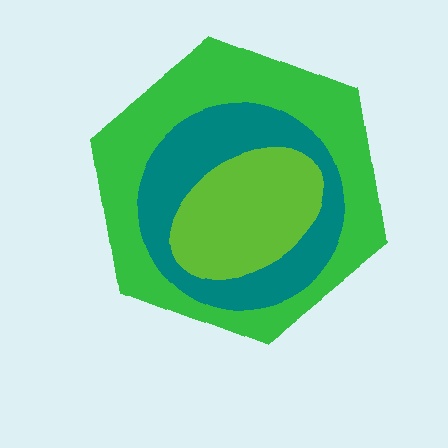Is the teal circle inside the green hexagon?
Yes.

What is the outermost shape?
The green hexagon.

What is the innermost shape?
The lime ellipse.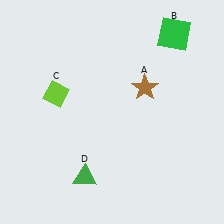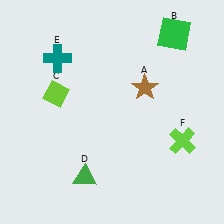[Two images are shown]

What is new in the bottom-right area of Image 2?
A lime cross (F) was added in the bottom-right area of Image 2.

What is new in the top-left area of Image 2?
A teal cross (E) was added in the top-left area of Image 2.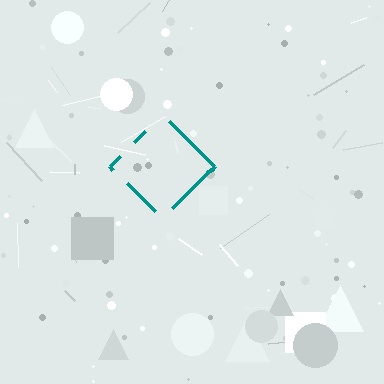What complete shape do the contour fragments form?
The contour fragments form a diamond.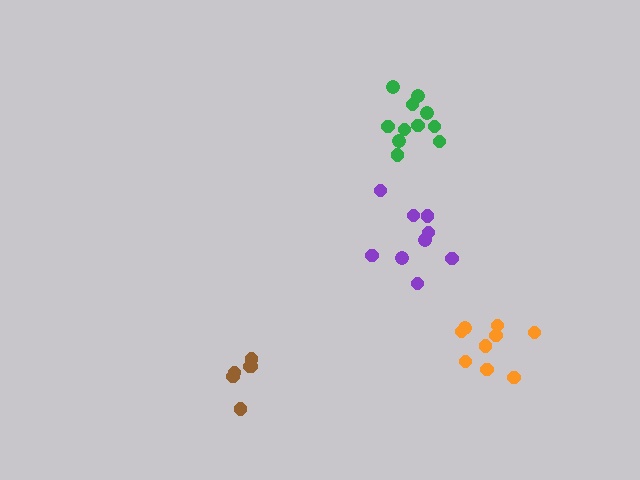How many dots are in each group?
Group 1: 9 dots, Group 2: 6 dots, Group 3: 11 dots, Group 4: 9 dots (35 total).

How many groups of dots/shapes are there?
There are 4 groups.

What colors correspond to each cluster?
The clusters are colored: orange, brown, green, purple.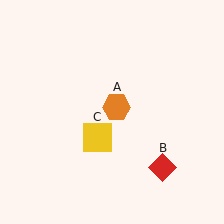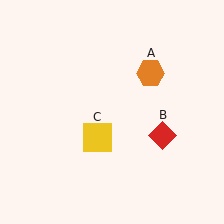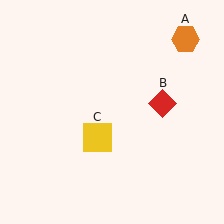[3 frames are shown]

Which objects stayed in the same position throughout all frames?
Yellow square (object C) remained stationary.